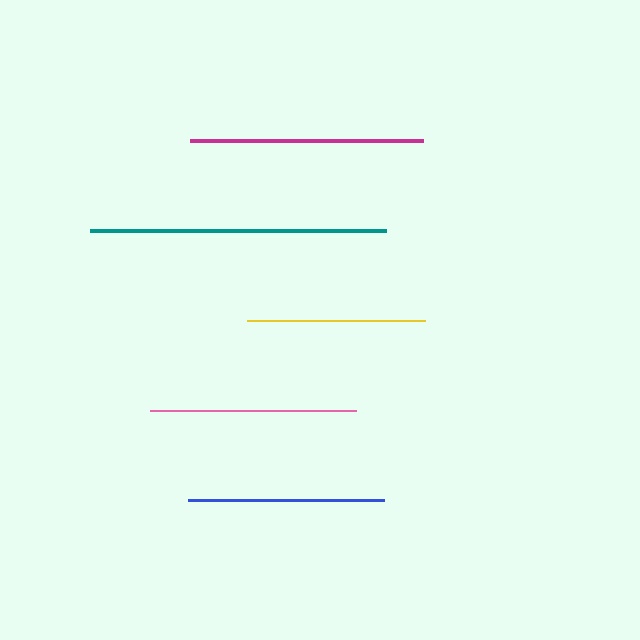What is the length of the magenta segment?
The magenta segment is approximately 233 pixels long.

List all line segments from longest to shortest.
From longest to shortest: teal, magenta, pink, blue, yellow.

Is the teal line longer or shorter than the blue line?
The teal line is longer than the blue line.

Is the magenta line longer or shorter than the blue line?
The magenta line is longer than the blue line.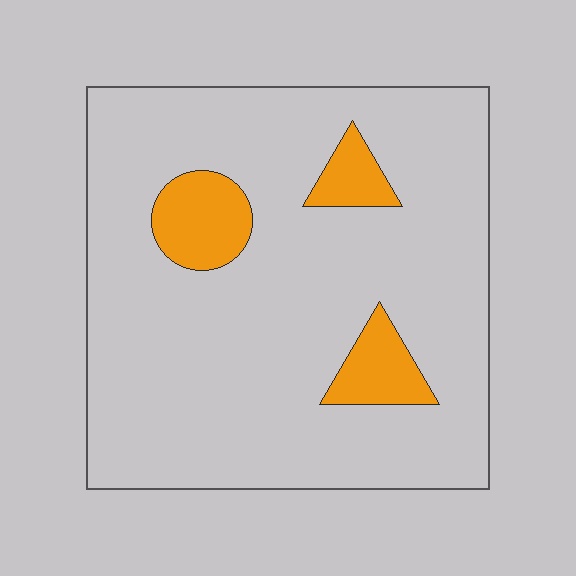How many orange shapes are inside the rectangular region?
3.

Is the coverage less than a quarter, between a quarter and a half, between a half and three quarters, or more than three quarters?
Less than a quarter.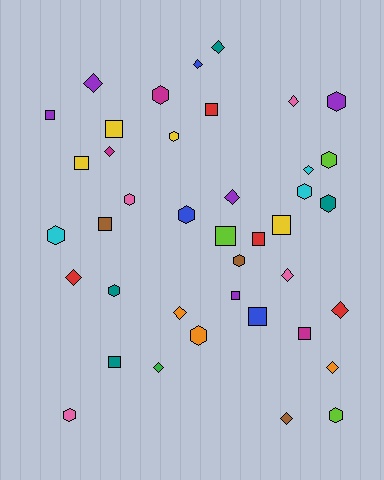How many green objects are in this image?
There is 1 green object.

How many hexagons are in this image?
There are 14 hexagons.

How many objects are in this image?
There are 40 objects.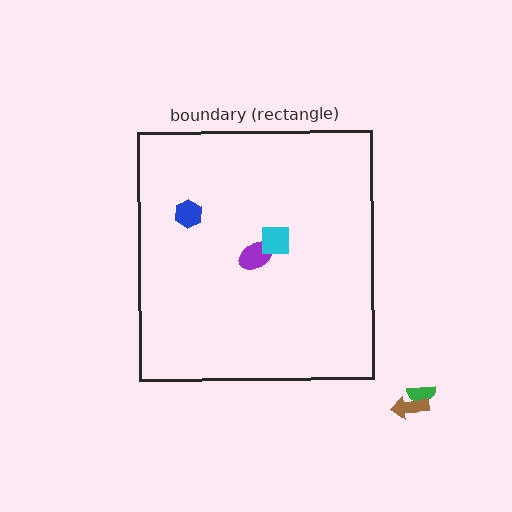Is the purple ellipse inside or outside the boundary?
Inside.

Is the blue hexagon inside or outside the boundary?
Inside.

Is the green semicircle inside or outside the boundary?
Outside.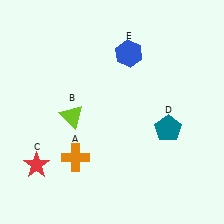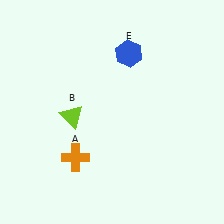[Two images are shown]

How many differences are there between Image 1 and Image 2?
There are 2 differences between the two images.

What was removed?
The red star (C), the teal pentagon (D) were removed in Image 2.